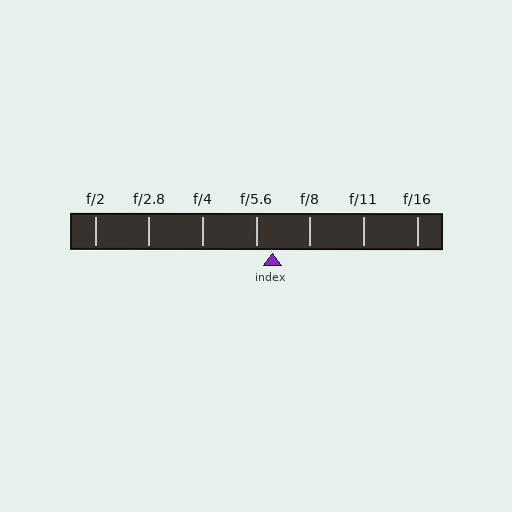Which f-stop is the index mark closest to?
The index mark is closest to f/5.6.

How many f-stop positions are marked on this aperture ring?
There are 7 f-stop positions marked.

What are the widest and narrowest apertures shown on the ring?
The widest aperture shown is f/2 and the narrowest is f/16.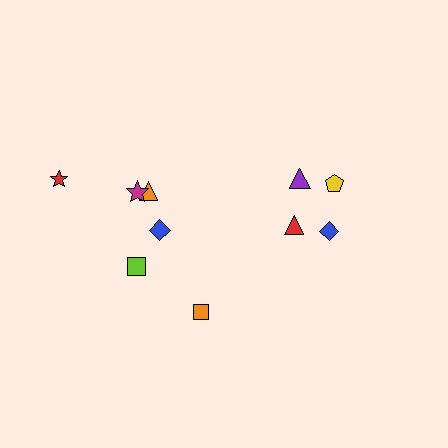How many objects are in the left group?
There are 6 objects.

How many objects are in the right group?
There are 4 objects.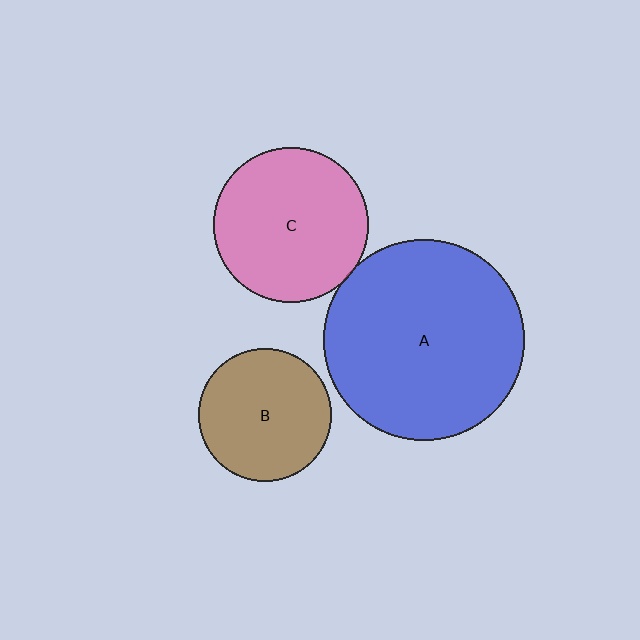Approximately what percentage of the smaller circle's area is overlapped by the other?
Approximately 5%.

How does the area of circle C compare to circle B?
Approximately 1.3 times.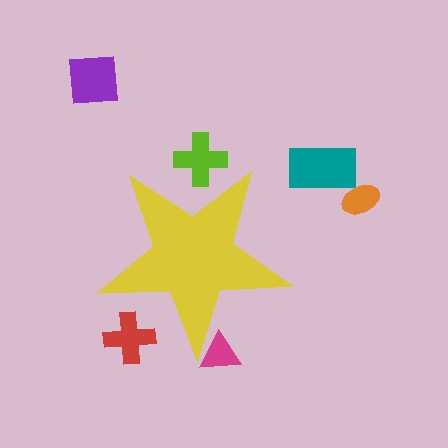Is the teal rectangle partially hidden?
No, the teal rectangle is fully visible.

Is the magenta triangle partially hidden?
Yes, the magenta triangle is partially hidden behind the yellow star.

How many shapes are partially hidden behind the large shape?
3 shapes are partially hidden.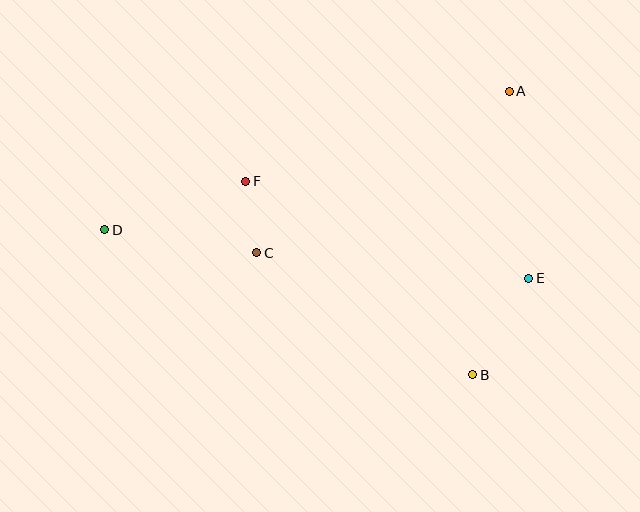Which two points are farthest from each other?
Points A and D are farthest from each other.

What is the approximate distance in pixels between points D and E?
The distance between D and E is approximately 427 pixels.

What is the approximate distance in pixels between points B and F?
The distance between B and F is approximately 298 pixels.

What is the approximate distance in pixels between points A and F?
The distance between A and F is approximately 278 pixels.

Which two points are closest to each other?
Points C and F are closest to each other.